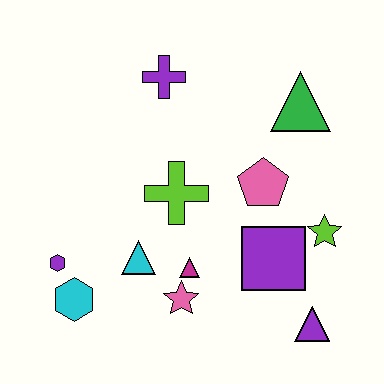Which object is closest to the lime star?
The purple square is closest to the lime star.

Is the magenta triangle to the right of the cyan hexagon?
Yes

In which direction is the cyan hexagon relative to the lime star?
The cyan hexagon is to the left of the lime star.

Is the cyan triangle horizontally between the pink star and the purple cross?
No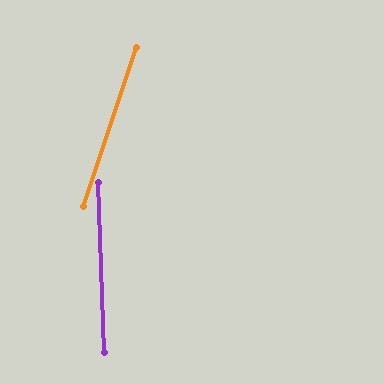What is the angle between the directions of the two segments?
Approximately 20 degrees.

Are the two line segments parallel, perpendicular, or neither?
Neither parallel nor perpendicular — they differ by about 20°.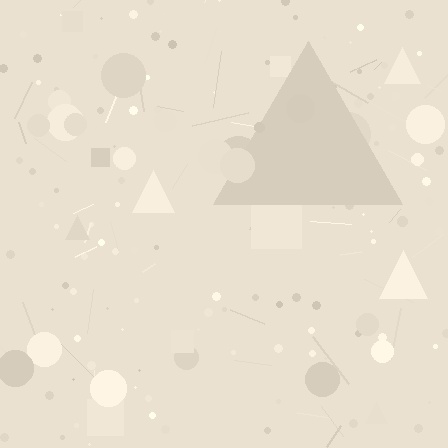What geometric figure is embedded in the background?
A triangle is embedded in the background.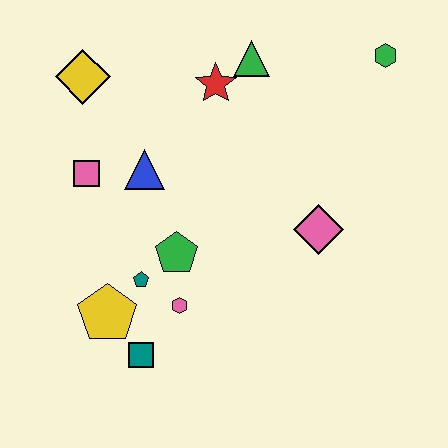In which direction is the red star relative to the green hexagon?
The red star is to the left of the green hexagon.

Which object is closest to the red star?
The green triangle is closest to the red star.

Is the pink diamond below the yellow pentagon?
No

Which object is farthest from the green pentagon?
The green hexagon is farthest from the green pentagon.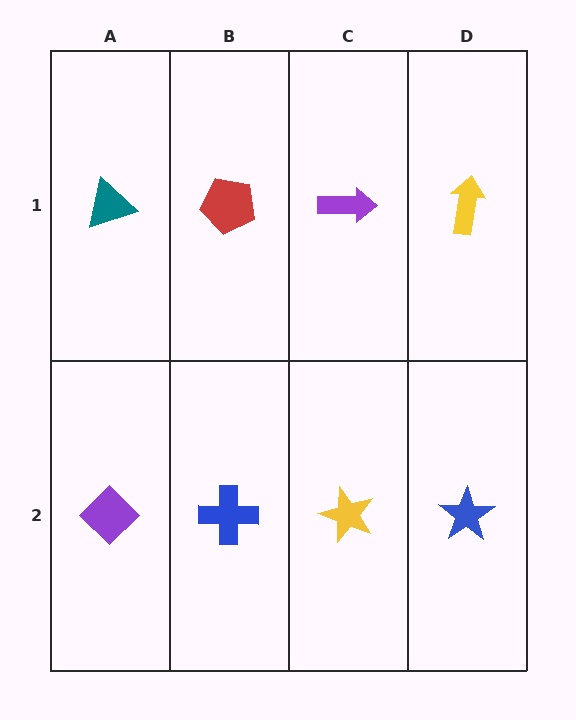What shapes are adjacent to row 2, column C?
A purple arrow (row 1, column C), a blue cross (row 2, column B), a blue star (row 2, column D).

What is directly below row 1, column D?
A blue star.